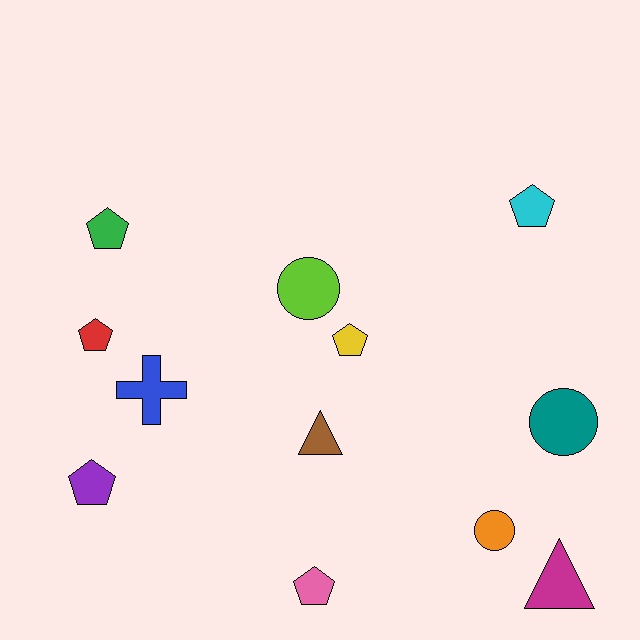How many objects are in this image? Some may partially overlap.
There are 12 objects.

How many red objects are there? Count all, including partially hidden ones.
There is 1 red object.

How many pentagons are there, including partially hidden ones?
There are 6 pentagons.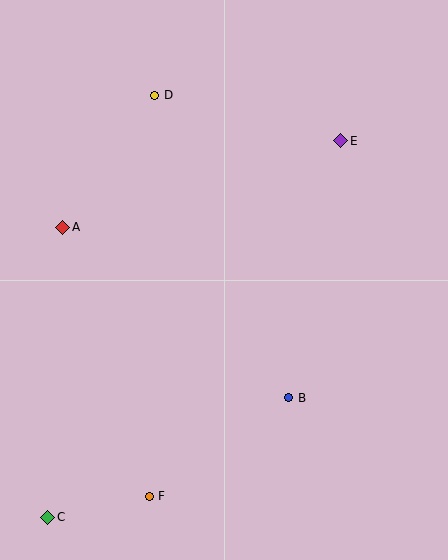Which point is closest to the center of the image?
Point B at (289, 398) is closest to the center.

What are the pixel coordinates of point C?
Point C is at (48, 517).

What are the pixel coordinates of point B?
Point B is at (289, 398).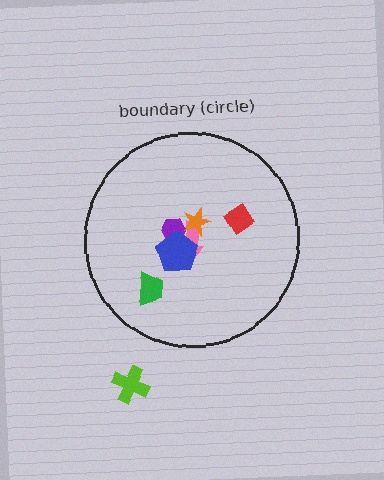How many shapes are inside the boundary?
6 inside, 1 outside.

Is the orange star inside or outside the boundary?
Inside.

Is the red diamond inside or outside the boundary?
Inside.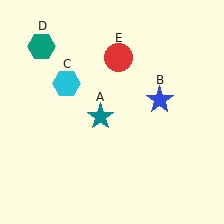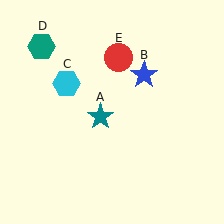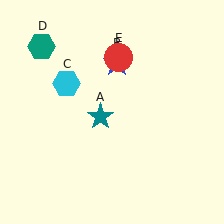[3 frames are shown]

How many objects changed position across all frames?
1 object changed position: blue star (object B).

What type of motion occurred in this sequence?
The blue star (object B) rotated counterclockwise around the center of the scene.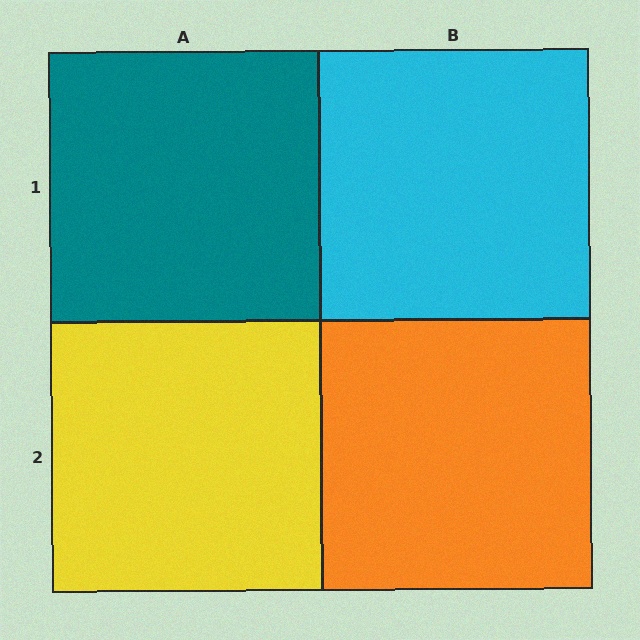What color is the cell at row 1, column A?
Teal.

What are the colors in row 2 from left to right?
Yellow, orange.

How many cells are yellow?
1 cell is yellow.